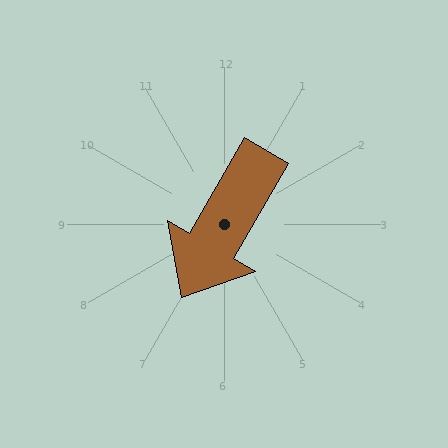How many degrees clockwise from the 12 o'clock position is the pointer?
Approximately 210 degrees.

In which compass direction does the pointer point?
Southwest.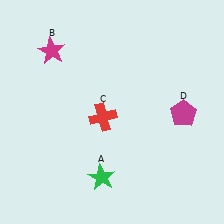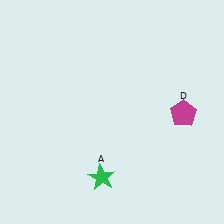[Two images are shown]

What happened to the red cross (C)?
The red cross (C) was removed in Image 2. It was in the bottom-left area of Image 1.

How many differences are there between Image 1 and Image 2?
There are 2 differences between the two images.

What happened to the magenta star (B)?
The magenta star (B) was removed in Image 2. It was in the top-left area of Image 1.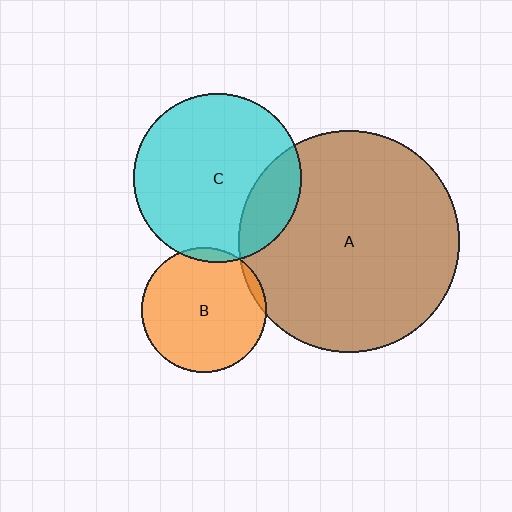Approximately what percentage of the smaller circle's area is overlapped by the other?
Approximately 5%.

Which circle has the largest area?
Circle A (brown).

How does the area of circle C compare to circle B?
Approximately 1.8 times.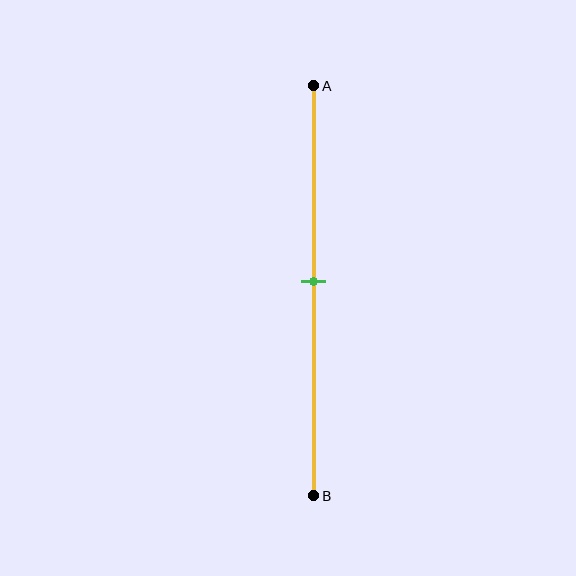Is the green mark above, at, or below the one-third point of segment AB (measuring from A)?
The green mark is below the one-third point of segment AB.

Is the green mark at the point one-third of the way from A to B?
No, the mark is at about 50% from A, not at the 33% one-third point.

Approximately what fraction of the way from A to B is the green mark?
The green mark is approximately 50% of the way from A to B.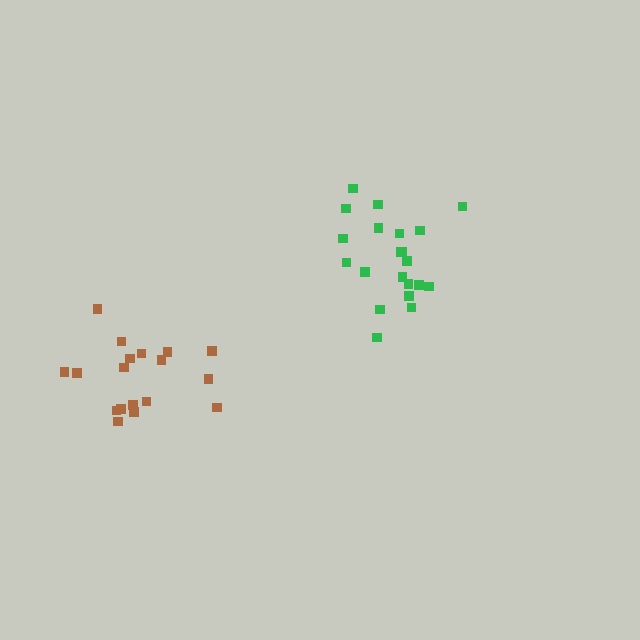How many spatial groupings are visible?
There are 2 spatial groupings.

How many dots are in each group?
Group 1: 18 dots, Group 2: 21 dots (39 total).